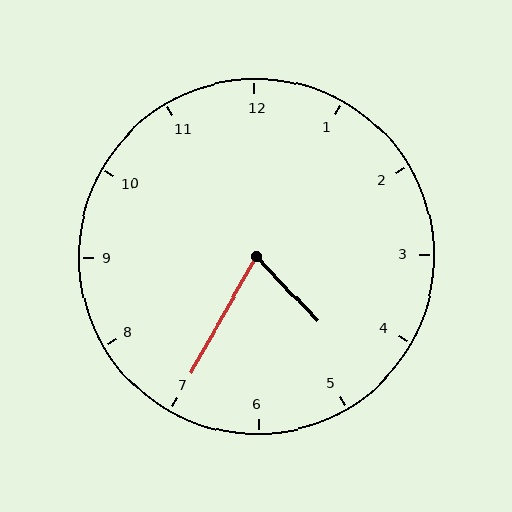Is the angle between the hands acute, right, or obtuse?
It is acute.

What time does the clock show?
4:35.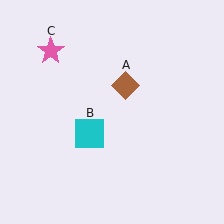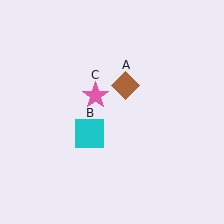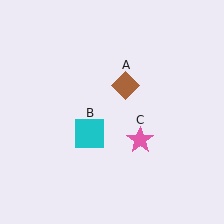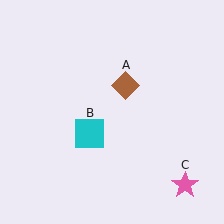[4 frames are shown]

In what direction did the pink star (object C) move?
The pink star (object C) moved down and to the right.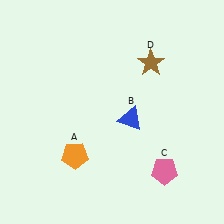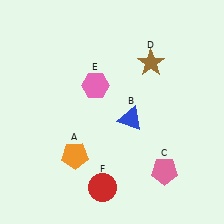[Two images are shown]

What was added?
A pink hexagon (E), a red circle (F) were added in Image 2.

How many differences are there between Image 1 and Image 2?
There are 2 differences between the two images.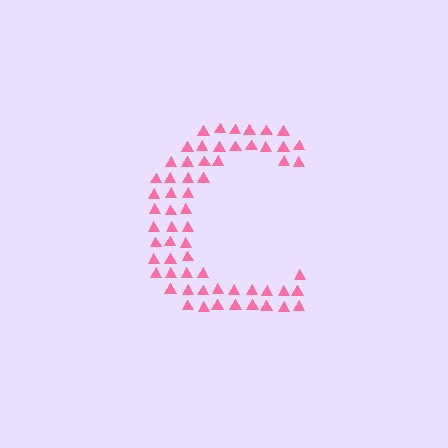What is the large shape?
The large shape is the letter C.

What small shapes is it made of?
It is made of small triangles.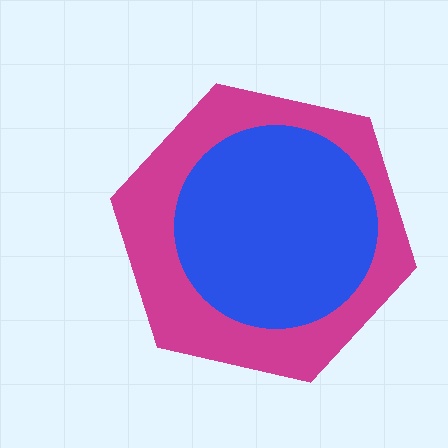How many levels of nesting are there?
2.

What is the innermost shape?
The blue circle.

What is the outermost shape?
The magenta hexagon.